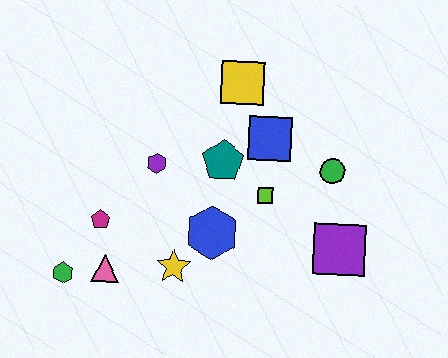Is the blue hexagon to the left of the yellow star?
No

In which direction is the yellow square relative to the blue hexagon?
The yellow square is above the blue hexagon.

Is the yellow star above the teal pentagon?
No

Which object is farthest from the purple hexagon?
The purple square is farthest from the purple hexagon.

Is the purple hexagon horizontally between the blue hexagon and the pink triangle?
Yes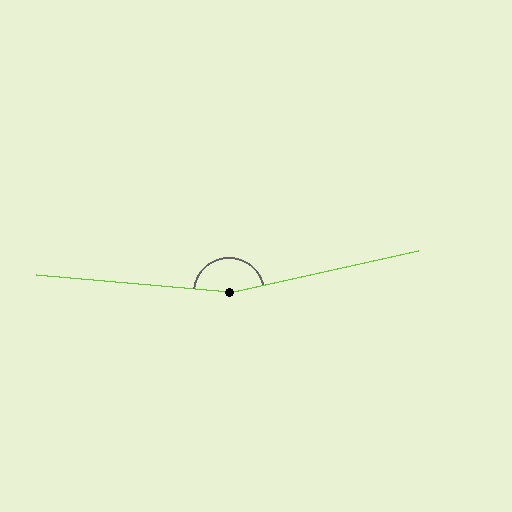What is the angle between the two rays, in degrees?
Approximately 162 degrees.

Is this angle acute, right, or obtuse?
It is obtuse.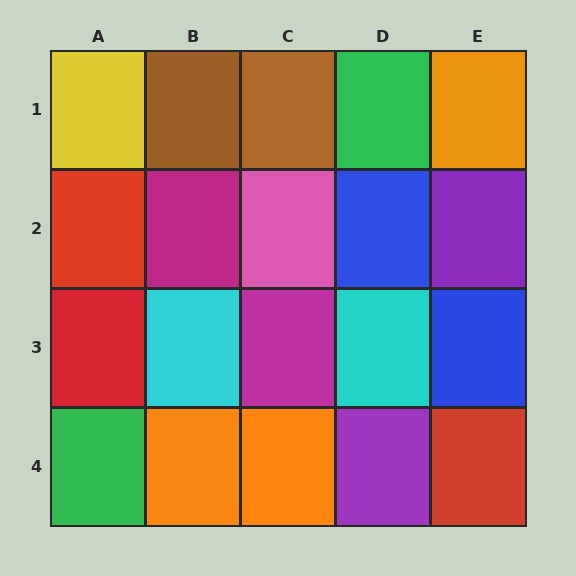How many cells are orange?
3 cells are orange.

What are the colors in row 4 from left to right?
Green, orange, orange, purple, red.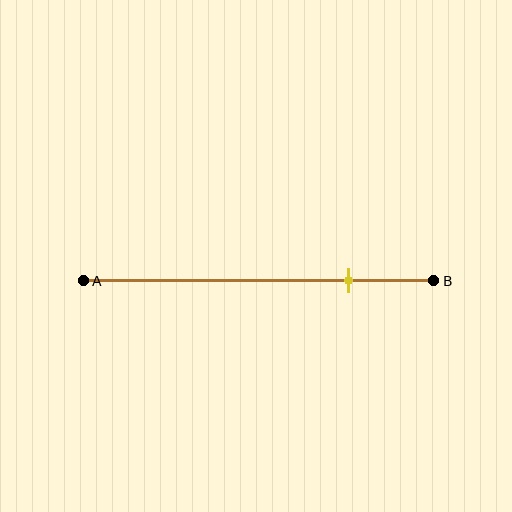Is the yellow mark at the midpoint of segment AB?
No, the mark is at about 75% from A, not at the 50% midpoint.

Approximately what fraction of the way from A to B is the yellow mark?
The yellow mark is approximately 75% of the way from A to B.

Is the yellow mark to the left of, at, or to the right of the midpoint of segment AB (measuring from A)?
The yellow mark is to the right of the midpoint of segment AB.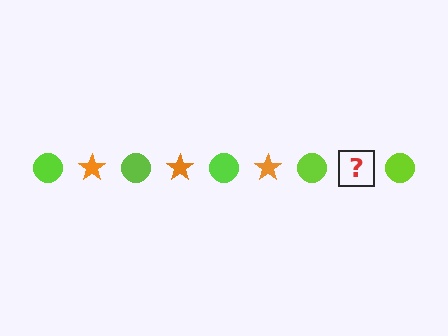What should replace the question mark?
The question mark should be replaced with an orange star.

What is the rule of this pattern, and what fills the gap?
The rule is that the pattern alternates between lime circle and orange star. The gap should be filled with an orange star.